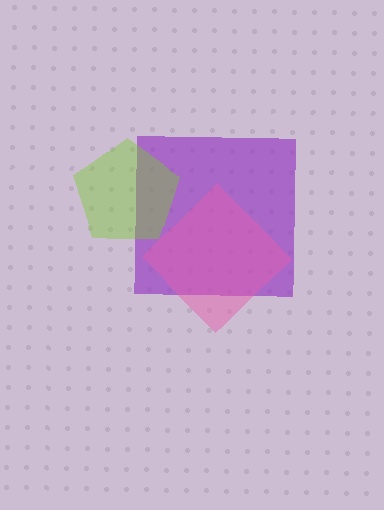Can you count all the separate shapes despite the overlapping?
Yes, there are 3 separate shapes.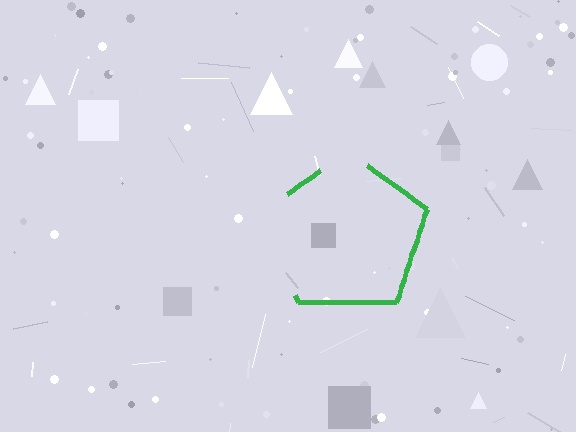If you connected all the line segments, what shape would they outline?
They would outline a pentagon.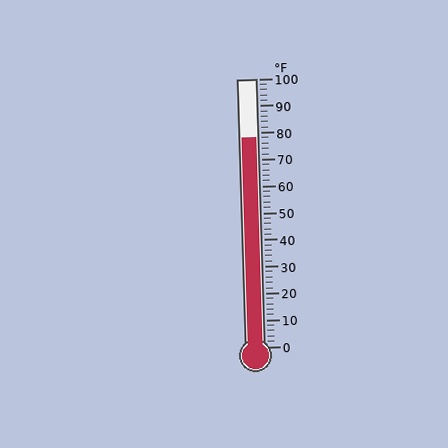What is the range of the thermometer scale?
The thermometer scale ranges from 0°F to 100°F.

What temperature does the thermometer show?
The thermometer shows approximately 78°F.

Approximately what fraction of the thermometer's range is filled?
The thermometer is filled to approximately 80% of its range.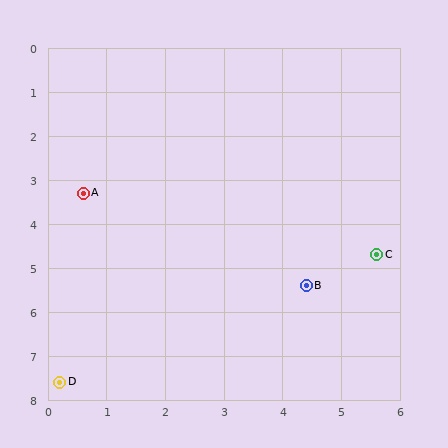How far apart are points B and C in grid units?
Points B and C are about 1.4 grid units apart.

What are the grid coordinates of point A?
Point A is at approximately (0.6, 3.3).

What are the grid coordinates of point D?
Point D is at approximately (0.2, 7.6).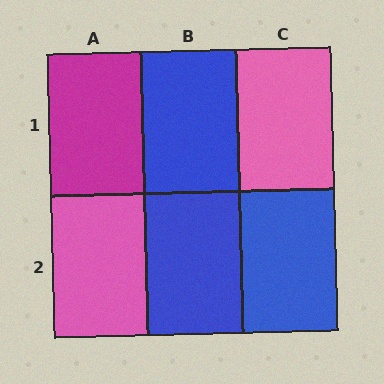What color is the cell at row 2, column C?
Blue.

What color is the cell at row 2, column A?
Pink.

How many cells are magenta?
1 cell is magenta.